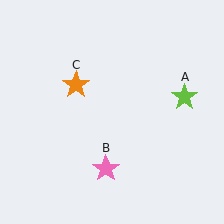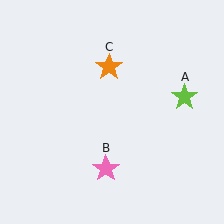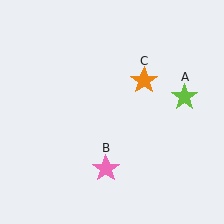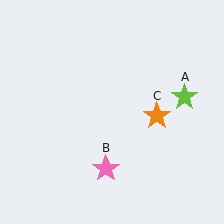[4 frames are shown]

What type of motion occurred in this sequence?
The orange star (object C) rotated clockwise around the center of the scene.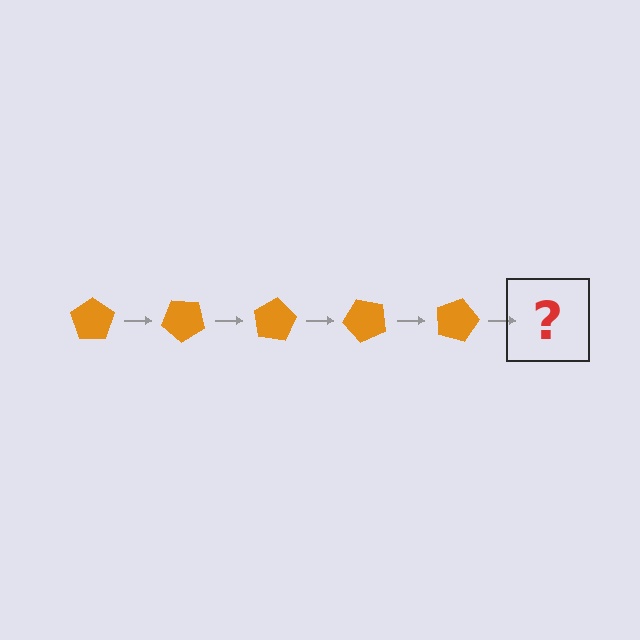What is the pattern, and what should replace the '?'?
The pattern is that the pentagon rotates 40 degrees each step. The '?' should be an orange pentagon rotated 200 degrees.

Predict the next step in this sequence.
The next step is an orange pentagon rotated 200 degrees.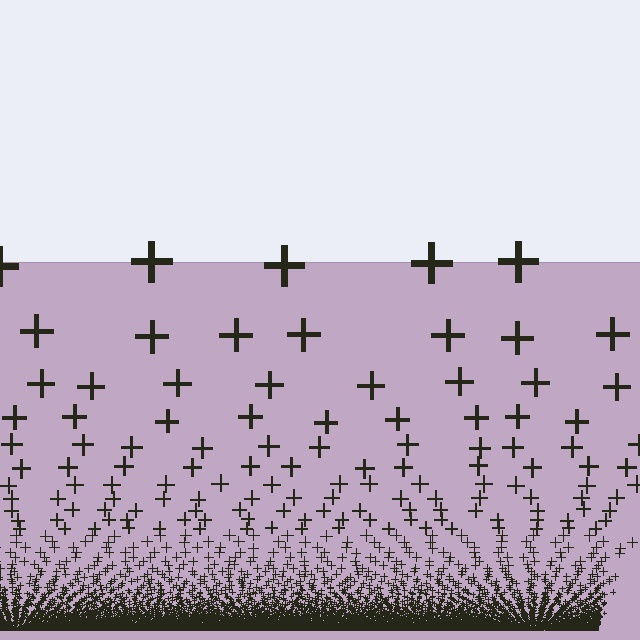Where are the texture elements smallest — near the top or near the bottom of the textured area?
Near the bottom.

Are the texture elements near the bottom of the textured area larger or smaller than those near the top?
Smaller. The gradient is inverted — elements near the bottom are smaller and denser.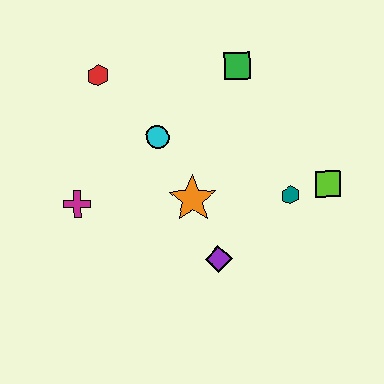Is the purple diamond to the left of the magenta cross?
No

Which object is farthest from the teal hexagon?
The red hexagon is farthest from the teal hexagon.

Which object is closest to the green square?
The cyan circle is closest to the green square.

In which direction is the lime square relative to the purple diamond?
The lime square is to the right of the purple diamond.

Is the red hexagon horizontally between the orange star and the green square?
No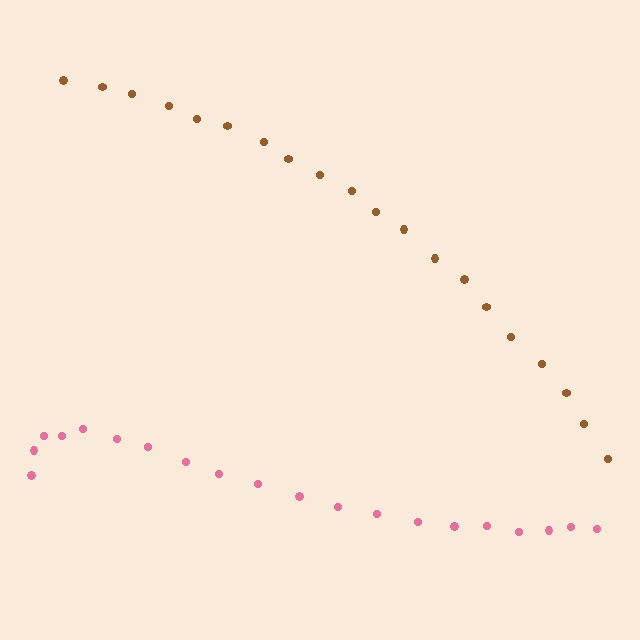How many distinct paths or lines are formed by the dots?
There are 2 distinct paths.